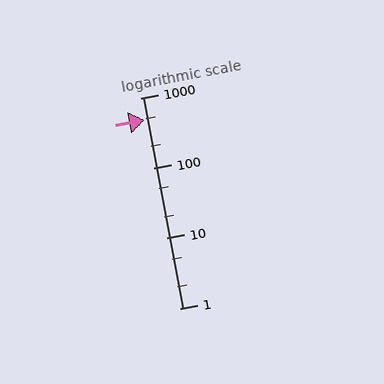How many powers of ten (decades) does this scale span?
The scale spans 3 decades, from 1 to 1000.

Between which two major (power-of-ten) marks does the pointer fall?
The pointer is between 100 and 1000.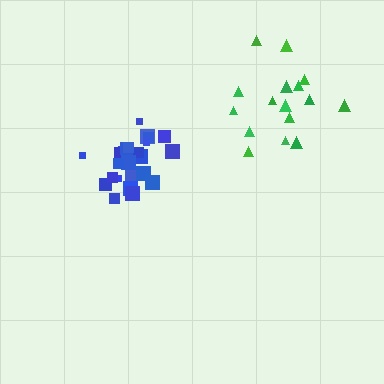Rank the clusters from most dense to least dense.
blue, green.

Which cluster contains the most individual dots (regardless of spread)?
Blue (24).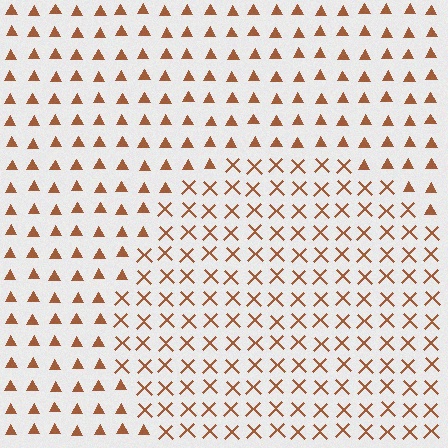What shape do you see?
I see a circle.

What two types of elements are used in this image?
The image uses X marks inside the circle region and triangles outside it.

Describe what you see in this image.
The image is filled with small brown elements arranged in a uniform grid. A circle-shaped region contains X marks, while the surrounding area contains triangles. The boundary is defined purely by the change in element shape.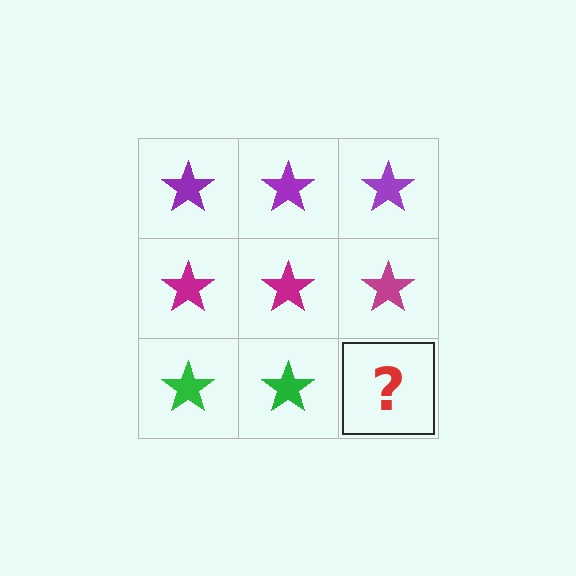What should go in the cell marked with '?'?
The missing cell should contain a green star.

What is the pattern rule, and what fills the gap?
The rule is that each row has a consistent color. The gap should be filled with a green star.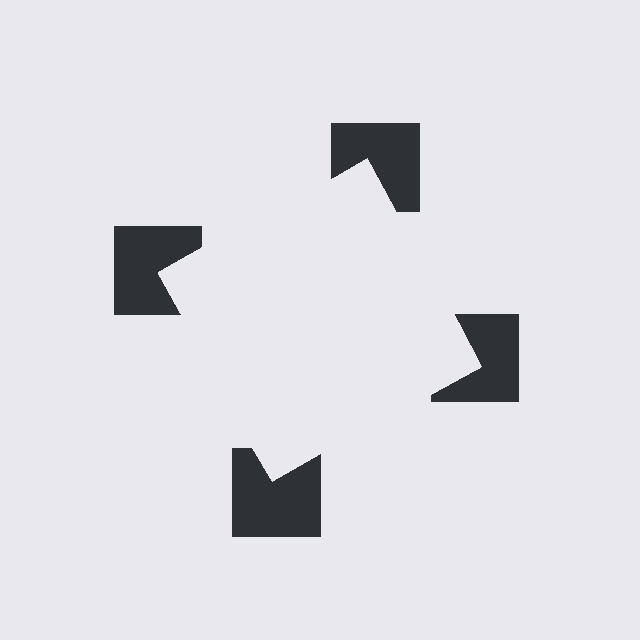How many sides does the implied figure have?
4 sides.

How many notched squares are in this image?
There are 4 — one at each vertex of the illusory square.